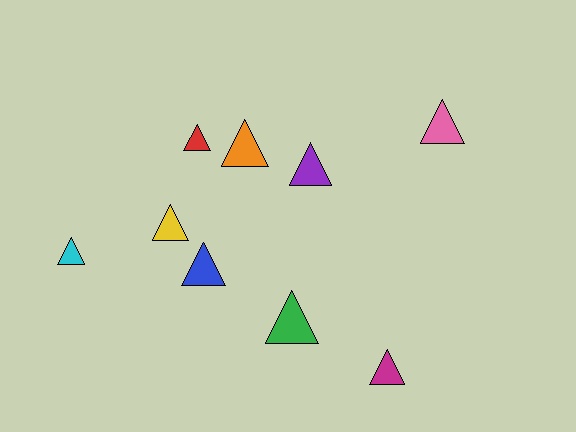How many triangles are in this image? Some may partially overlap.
There are 9 triangles.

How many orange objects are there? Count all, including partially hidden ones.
There is 1 orange object.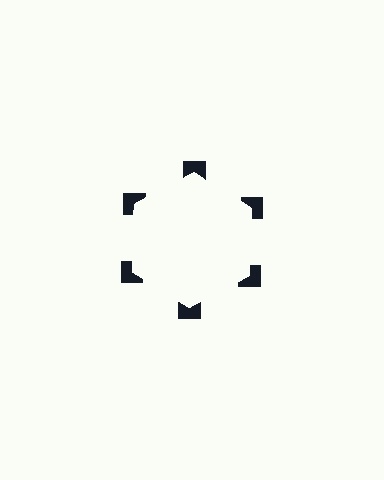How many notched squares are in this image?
There are 6 — one at each vertex of the illusory hexagon.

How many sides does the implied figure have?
6 sides.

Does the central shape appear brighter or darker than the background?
It typically appears slightly brighter than the background, even though no actual brightness change is drawn.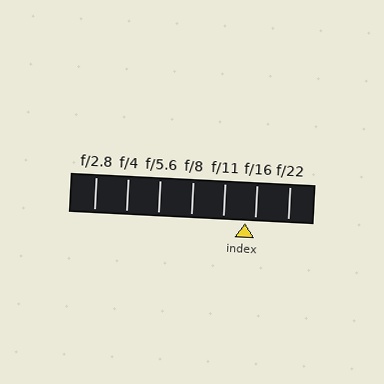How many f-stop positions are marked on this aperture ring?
There are 7 f-stop positions marked.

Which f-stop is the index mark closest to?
The index mark is closest to f/16.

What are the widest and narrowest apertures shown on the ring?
The widest aperture shown is f/2.8 and the narrowest is f/22.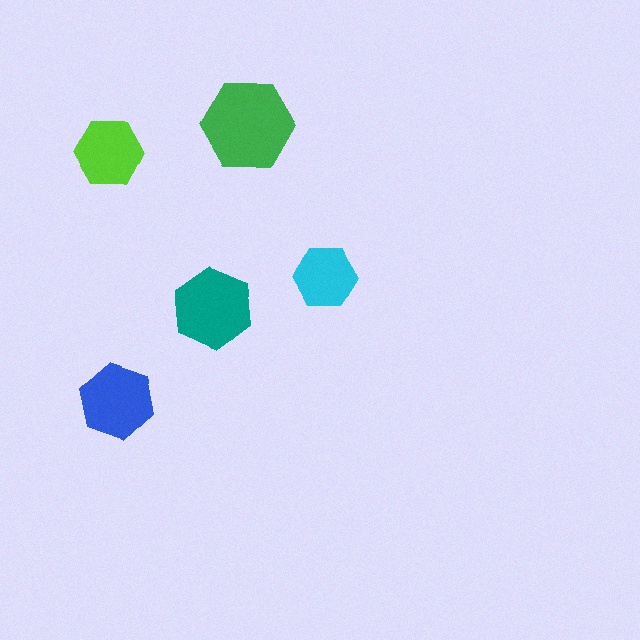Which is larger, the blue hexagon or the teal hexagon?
The teal one.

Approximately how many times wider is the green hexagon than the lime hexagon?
About 1.5 times wider.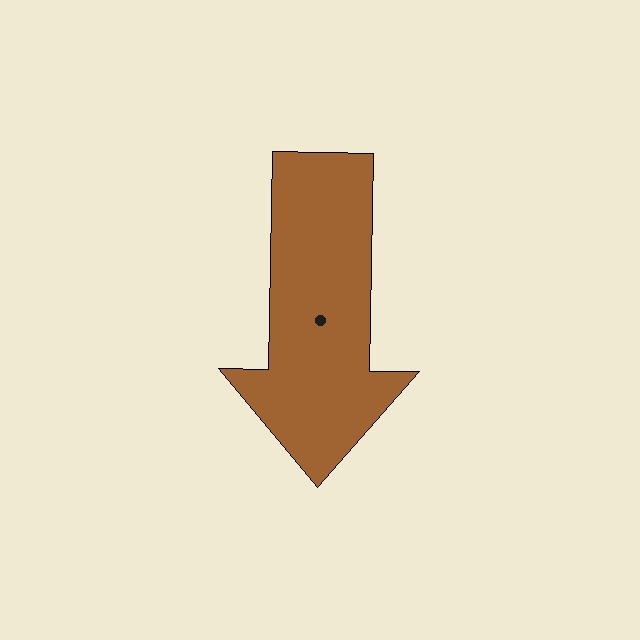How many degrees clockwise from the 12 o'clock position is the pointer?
Approximately 181 degrees.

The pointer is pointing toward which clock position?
Roughly 6 o'clock.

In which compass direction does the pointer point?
South.